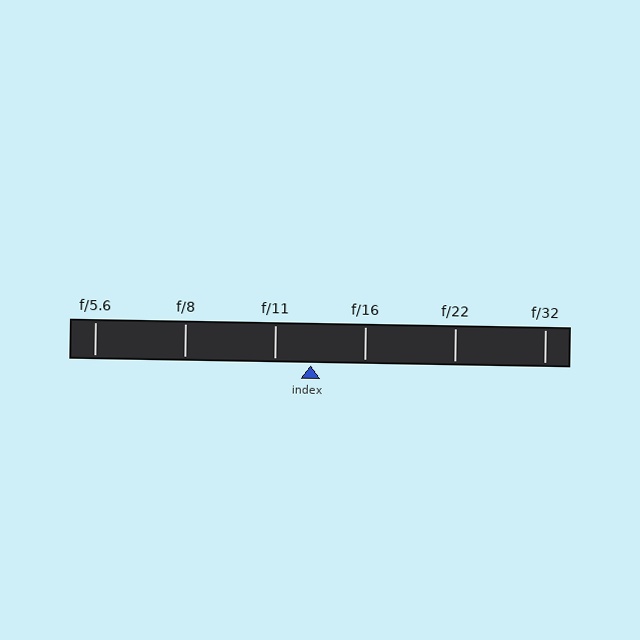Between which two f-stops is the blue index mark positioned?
The index mark is between f/11 and f/16.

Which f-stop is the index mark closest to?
The index mark is closest to f/11.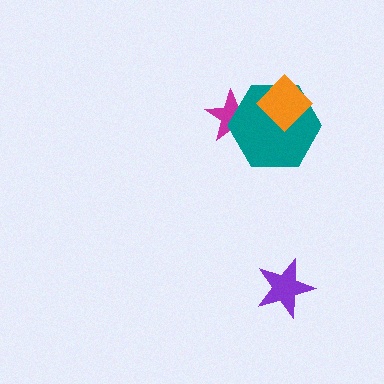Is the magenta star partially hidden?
Yes, it is partially covered by another shape.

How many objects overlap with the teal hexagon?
2 objects overlap with the teal hexagon.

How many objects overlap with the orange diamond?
1 object overlaps with the orange diamond.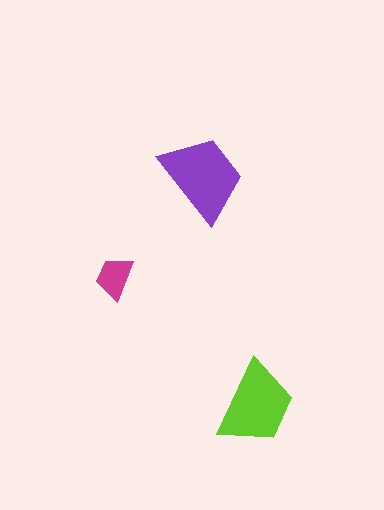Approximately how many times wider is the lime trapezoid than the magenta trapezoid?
About 2 times wider.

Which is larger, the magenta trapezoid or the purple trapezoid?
The purple one.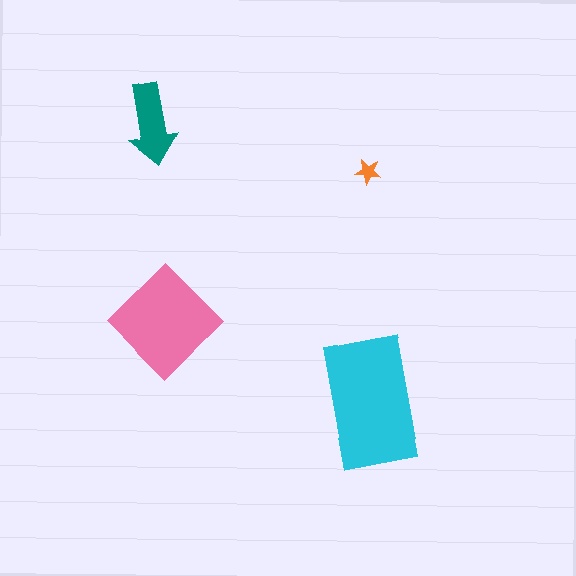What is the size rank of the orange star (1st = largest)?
4th.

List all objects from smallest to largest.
The orange star, the teal arrow, the pink diamond, the cyan rectangle.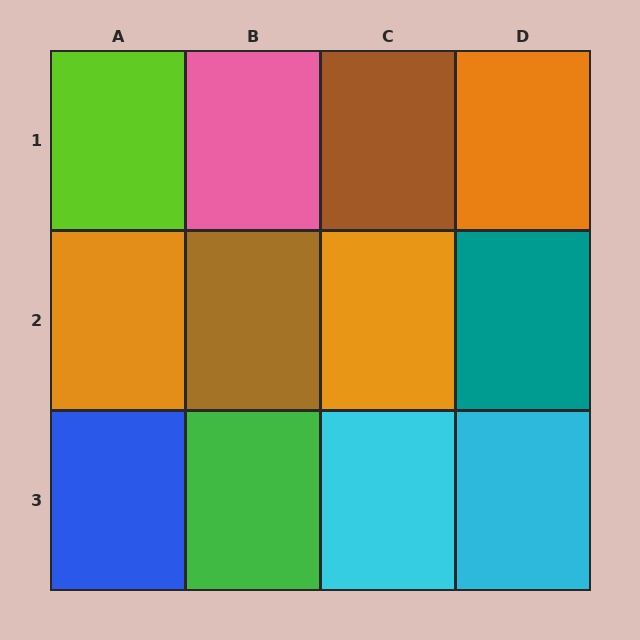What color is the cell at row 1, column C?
Brown.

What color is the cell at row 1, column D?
Orange.